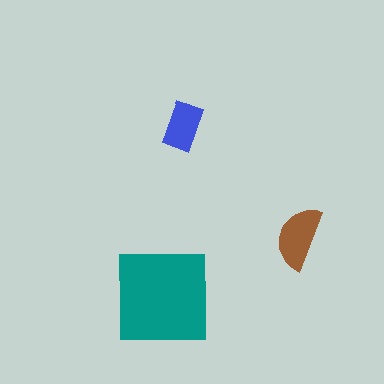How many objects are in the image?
There are 3 objects in the image.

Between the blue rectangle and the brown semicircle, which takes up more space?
The brown semicircle.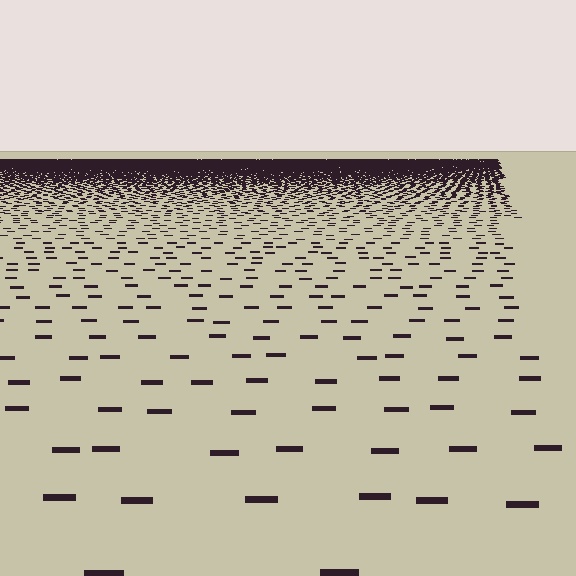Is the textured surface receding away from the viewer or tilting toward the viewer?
The surface is receding away from the viewer. Texture elements get smaller and denser toward the top.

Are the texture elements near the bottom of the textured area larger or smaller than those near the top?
Larger. Near the bottom, elements are closer to the viewer and appear at a bigger on-screen size.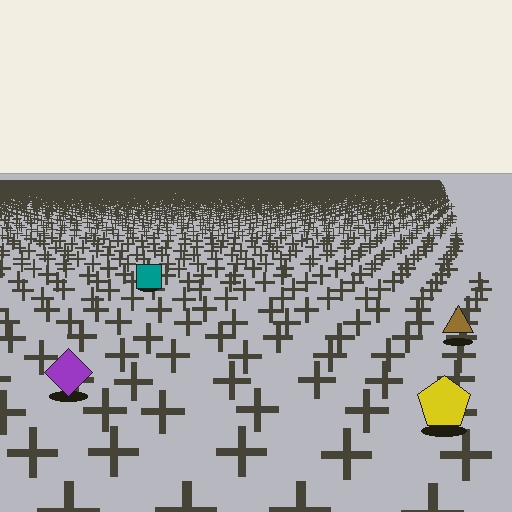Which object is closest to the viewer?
The yellow pentagon is closest. The texture marks near it are larger and more spread out.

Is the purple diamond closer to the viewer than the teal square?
Yes. The purple diamond is closer — you can tell from the texture gradient: the ground texture is coarser near it.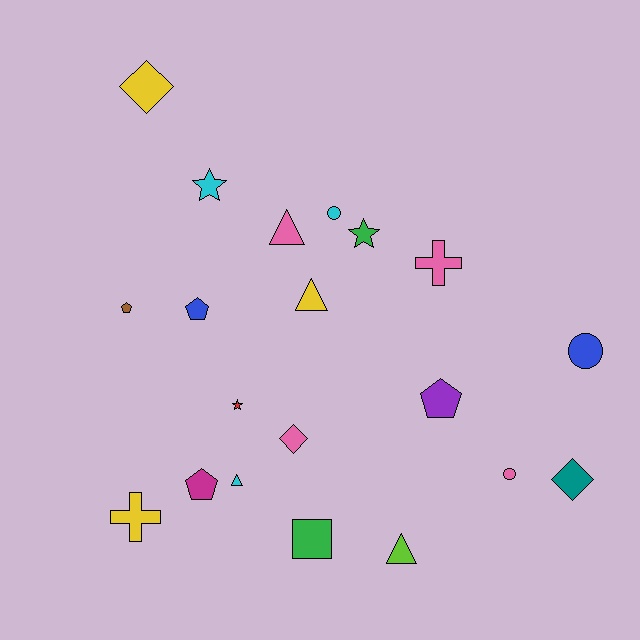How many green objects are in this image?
There are 2 green objects.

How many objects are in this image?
There are 20 objects.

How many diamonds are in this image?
There are 3 diamonds.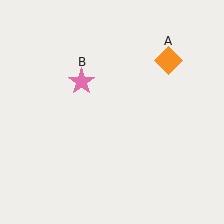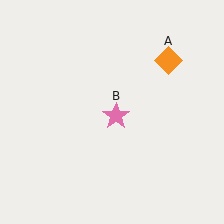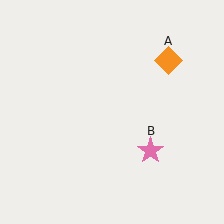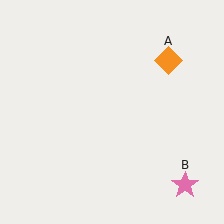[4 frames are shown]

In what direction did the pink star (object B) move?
The pink star (object B) moved down and to the right.